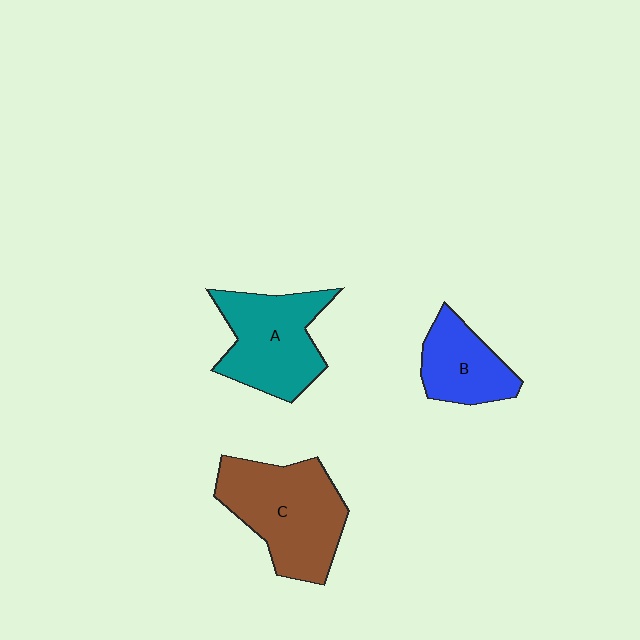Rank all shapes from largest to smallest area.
From largest to smallest: C (brown), A (teal), B (blue).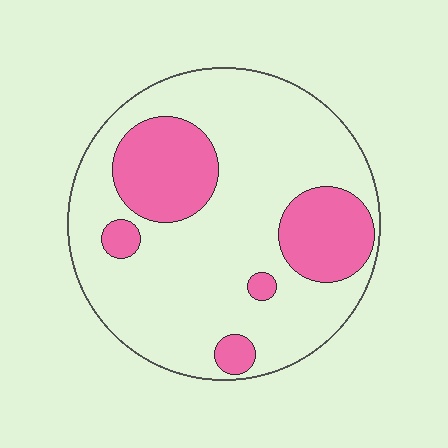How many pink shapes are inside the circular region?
5.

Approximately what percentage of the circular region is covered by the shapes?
Approximately 25%.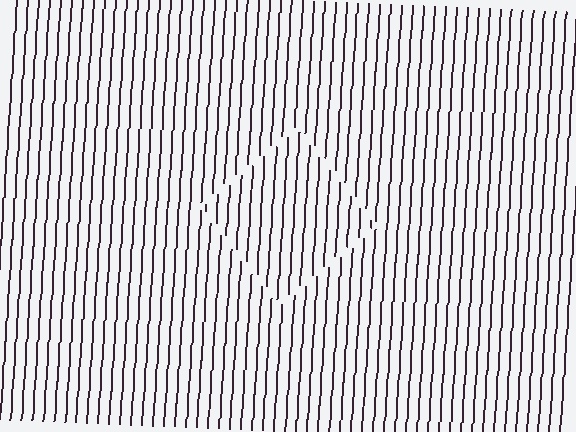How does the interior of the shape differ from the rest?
The interior of the shape contains the same grating, shifted by half a period — the contour is defined by the phase discontinuity where line-ends from the inner and outer gratings abut.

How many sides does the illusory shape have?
4 sides — the line-ends trace a square.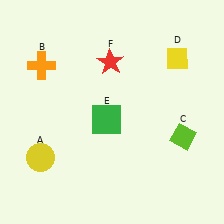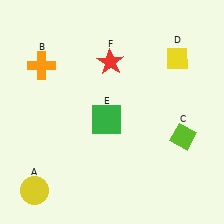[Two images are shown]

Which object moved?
The yellow circle (A) moved down.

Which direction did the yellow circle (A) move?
The yellow circle (A) moved down.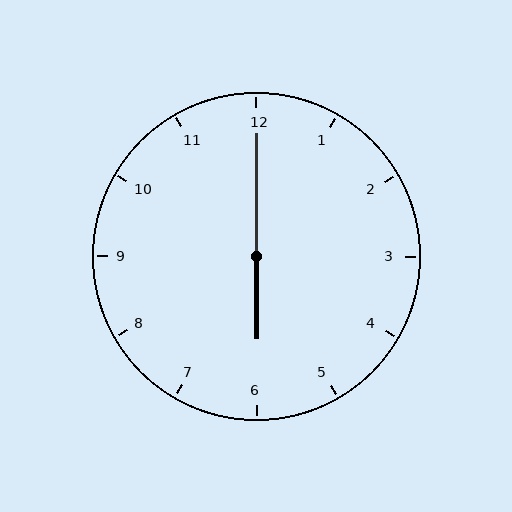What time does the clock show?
6:00.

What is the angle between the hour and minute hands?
Approximately 180 degrees.